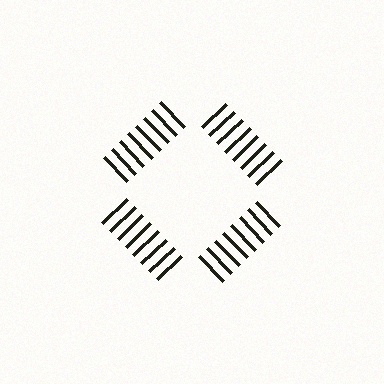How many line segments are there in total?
32 — 8 along each of the 4 edges.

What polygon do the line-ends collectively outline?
An illusory square — the line segments terminate on its edges but no continuous stroke is drawn.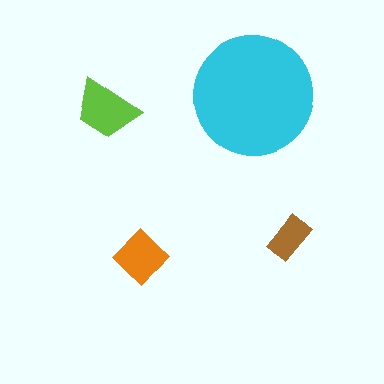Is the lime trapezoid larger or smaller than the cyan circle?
Smaller.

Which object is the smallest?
The brown rectangle.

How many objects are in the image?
There are 4 objects in the image.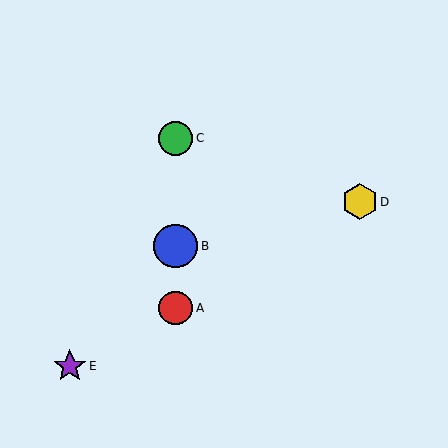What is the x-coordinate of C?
Object C is at x≈176.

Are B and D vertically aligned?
No, B is at x≈176 and D is at x≈360.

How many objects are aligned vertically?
3 objects (A, B, C) are aligned vertically.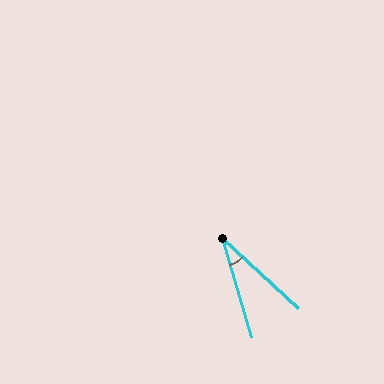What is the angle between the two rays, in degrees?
Approximately 31 degrees.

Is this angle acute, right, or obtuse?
It is acute.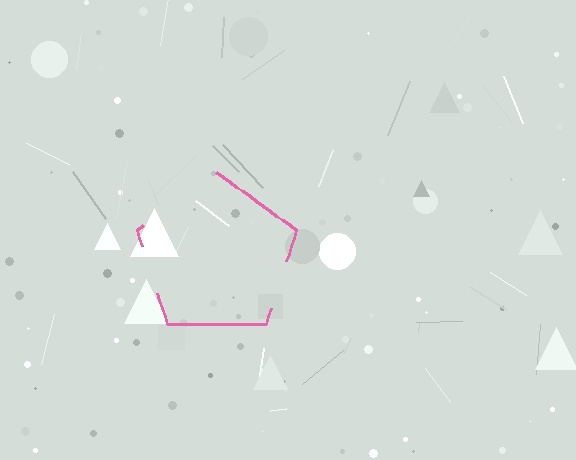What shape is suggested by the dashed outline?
The dashed outline suggests a pentagon.